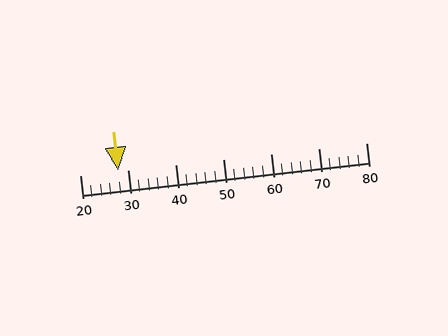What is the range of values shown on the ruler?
The ruler shows values from 20 to 80.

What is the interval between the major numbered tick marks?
The major tick marks are spaced 10 units apart.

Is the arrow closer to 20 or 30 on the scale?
The arrow is closer to 30.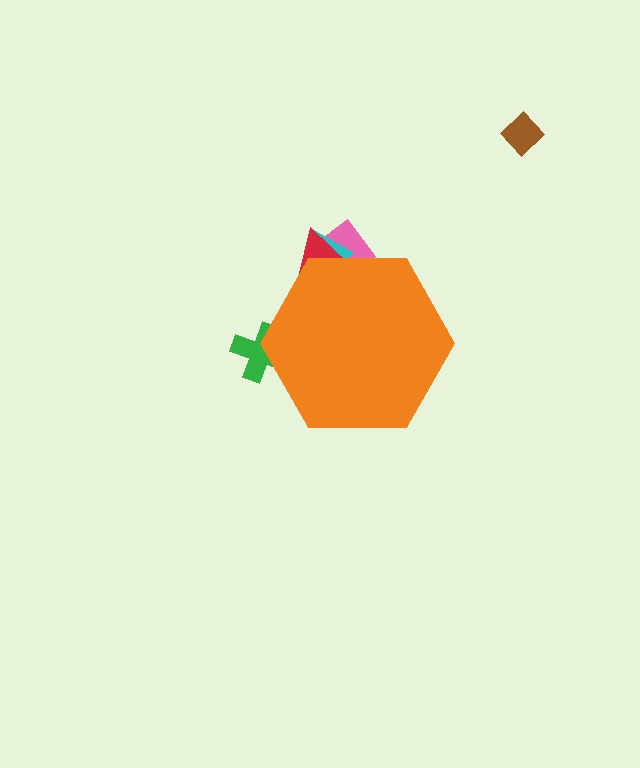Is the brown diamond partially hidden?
No, the brown diamond is fully visible.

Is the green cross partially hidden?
Yes, the green cross is partially hidden behind the orange hexagon.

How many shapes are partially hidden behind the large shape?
4 shapes are partially hidden.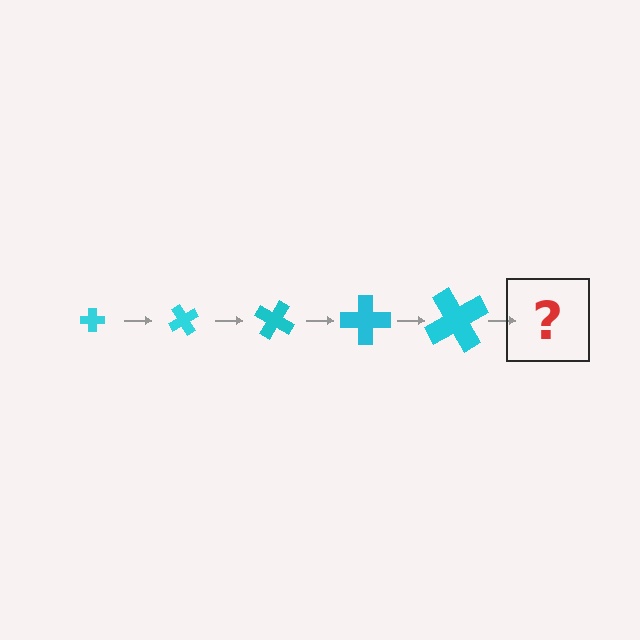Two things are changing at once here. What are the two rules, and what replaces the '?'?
The two rules are that the cross grows larger each step and it rotates 60 degrees each step. The '?' should be a cross, larger than the previous one and rotated 300 degrees from the start.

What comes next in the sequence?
The next element should be a cross, larger than the previous one and rotated 300 degrees from the start.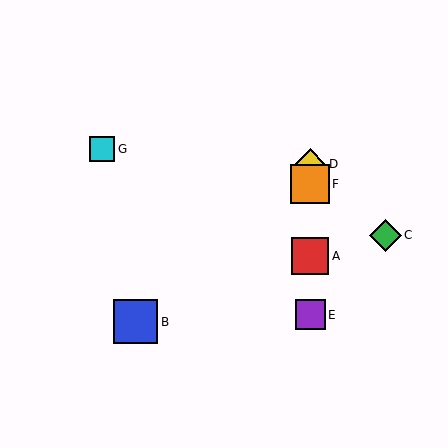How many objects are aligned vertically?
4 objects (A, D, E, F) are aligned vertically.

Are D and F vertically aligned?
Yes, both are at x≈310.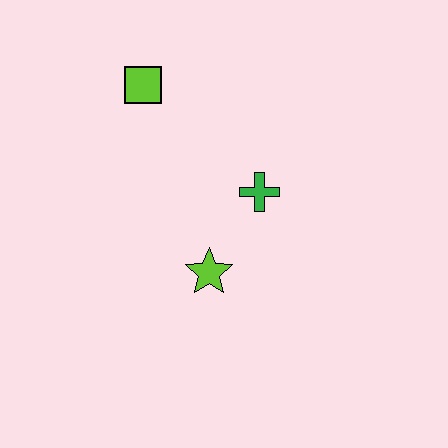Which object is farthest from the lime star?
The lime square is farthest from the lime star.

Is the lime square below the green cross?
No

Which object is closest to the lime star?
The green cross is closest to the lime star.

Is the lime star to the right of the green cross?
No